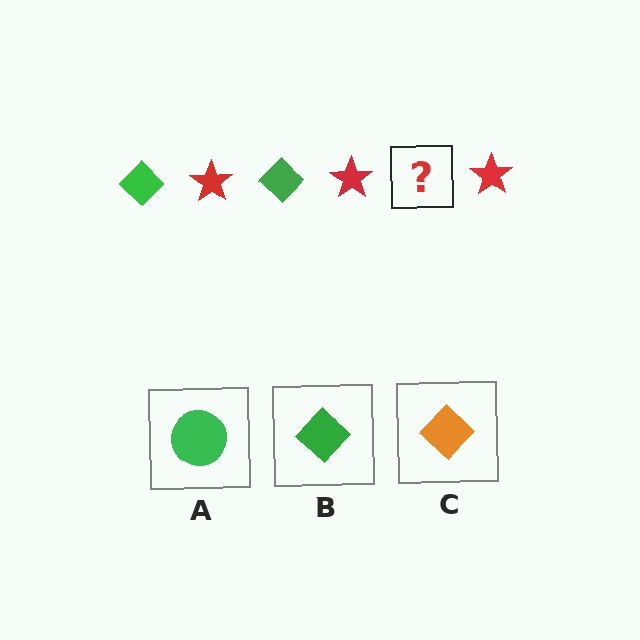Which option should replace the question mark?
Option B.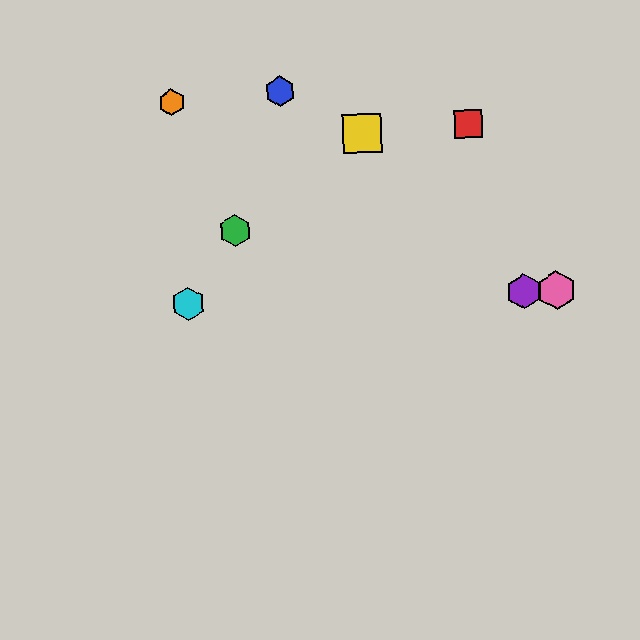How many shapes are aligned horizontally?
3 shapes (the purple hexagon, the cyan hexagon, the pink hexagon) are aligned horizontally.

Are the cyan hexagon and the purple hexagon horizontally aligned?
Yes, both are at y≈304.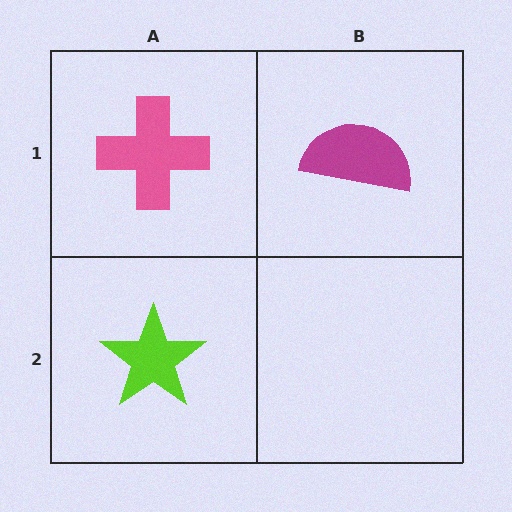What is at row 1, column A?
A pink cross.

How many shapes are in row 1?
2 shapes.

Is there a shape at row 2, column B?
No, that cell is empty.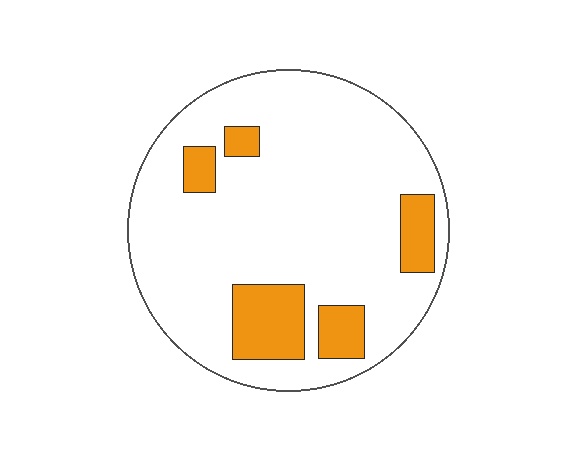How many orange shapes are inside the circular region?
5.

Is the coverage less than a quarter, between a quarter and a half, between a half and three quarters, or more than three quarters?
Less than a quarter.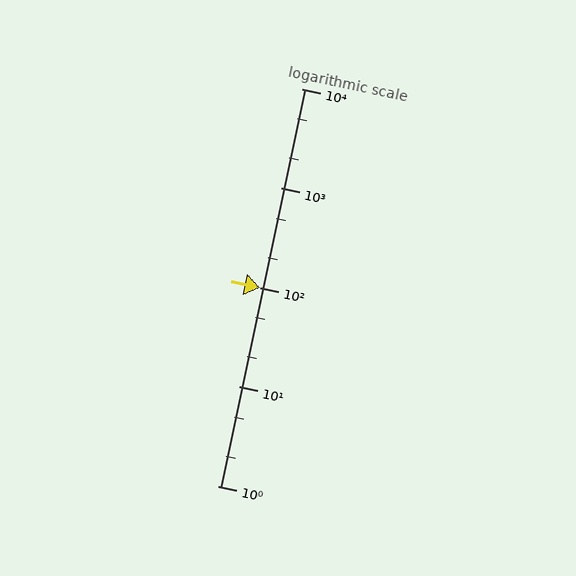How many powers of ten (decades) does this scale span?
The scale spans 4 decades, from 1 to 10000.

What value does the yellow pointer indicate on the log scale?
The pointer indicates approximately 98.